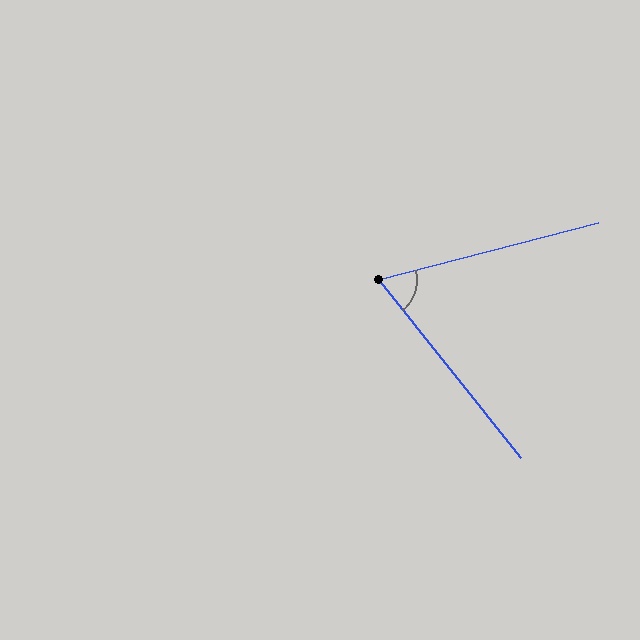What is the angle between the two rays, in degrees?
Approximately 66 degrees.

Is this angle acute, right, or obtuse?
It is acute.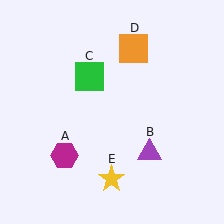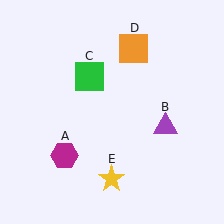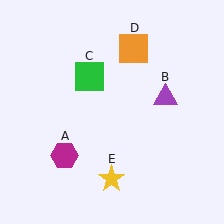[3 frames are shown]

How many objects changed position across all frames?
1 object changed position: purple triangle (object B).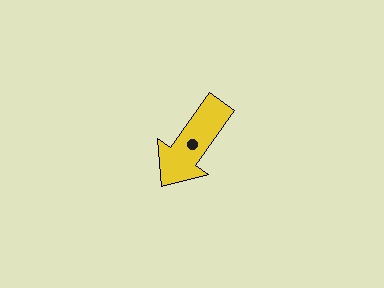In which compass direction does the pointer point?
Southwest.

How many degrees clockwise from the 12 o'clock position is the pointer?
Approximately 215 degrees.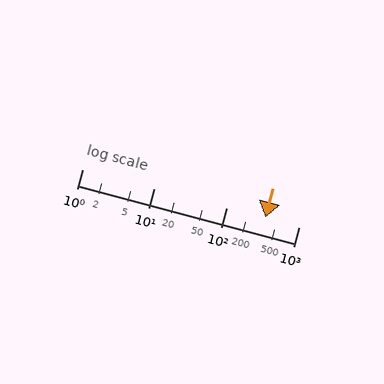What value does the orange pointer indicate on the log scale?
The pointer indicates approximately 340.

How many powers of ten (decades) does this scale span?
The scale spans 3 decades, from 1 to 1000.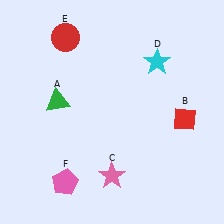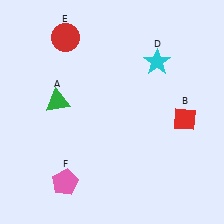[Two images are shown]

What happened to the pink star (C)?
The pink star (C) was removed in Image 2. It was in the bottom-left area of Image 1.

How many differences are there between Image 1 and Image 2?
There is 1 difference between the two images.